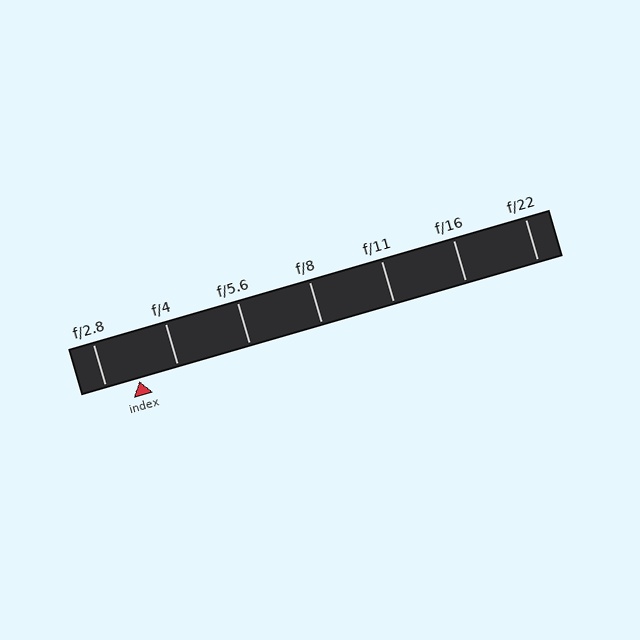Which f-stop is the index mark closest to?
The index mark is closest to f/2.8.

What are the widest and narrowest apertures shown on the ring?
The widest aperture shown is f/2.8 and the narrowest is f/22.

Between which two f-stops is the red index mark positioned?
The index mark is between f/2.8 and f/4.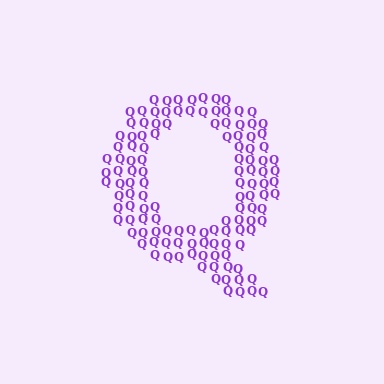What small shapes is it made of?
It is made of small letter Q's.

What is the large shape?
The large shape is the letter Q.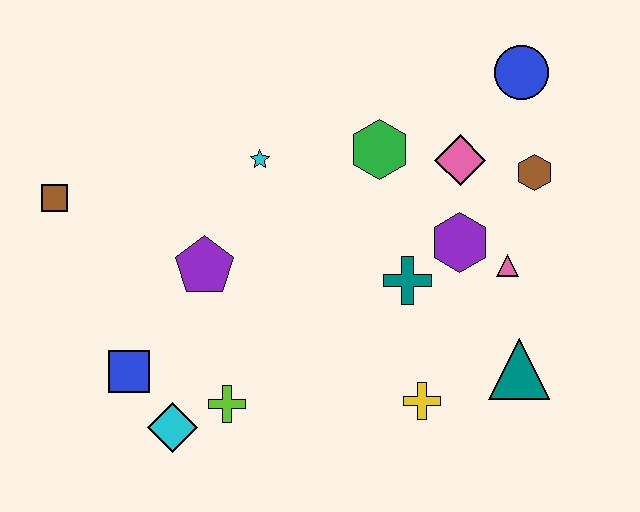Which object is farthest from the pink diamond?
The brown square is farthest from the pink diamond.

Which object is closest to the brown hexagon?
The pink diamond is closest to the brown hexagon.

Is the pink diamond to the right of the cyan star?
Yes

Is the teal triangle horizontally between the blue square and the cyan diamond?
No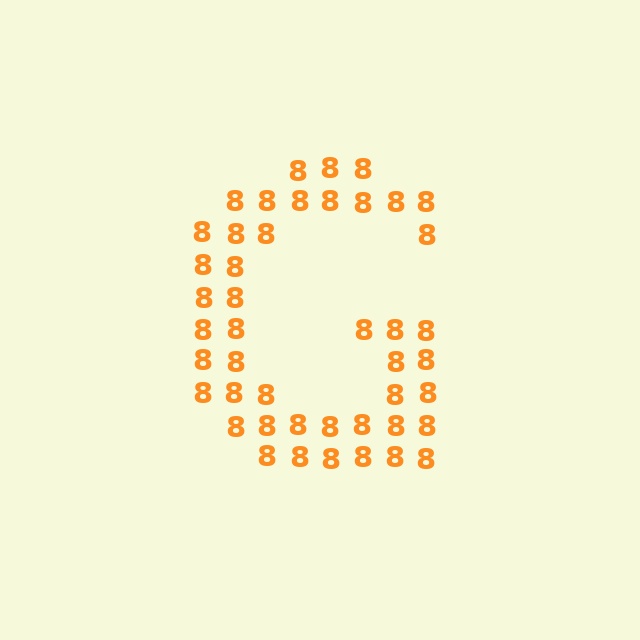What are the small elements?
The small elements are digit 8's.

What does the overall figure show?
The overall figure shows the letter G.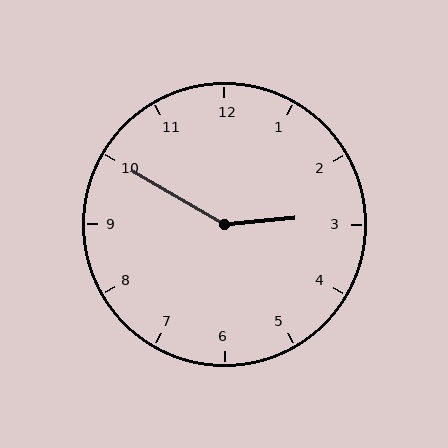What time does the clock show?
2:50.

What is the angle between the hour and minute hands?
Approximately 145 degrees.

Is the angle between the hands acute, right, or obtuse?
It is obtuse.